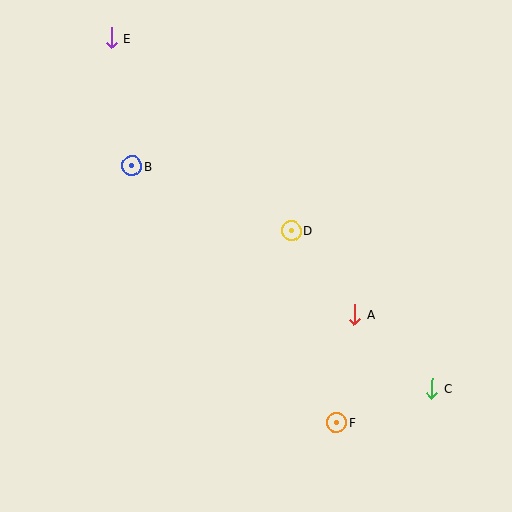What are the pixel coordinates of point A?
Point A is at (355, 315).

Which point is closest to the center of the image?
Point D at (291, 230) is closest to the center.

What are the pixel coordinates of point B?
Point B is at (132, 166).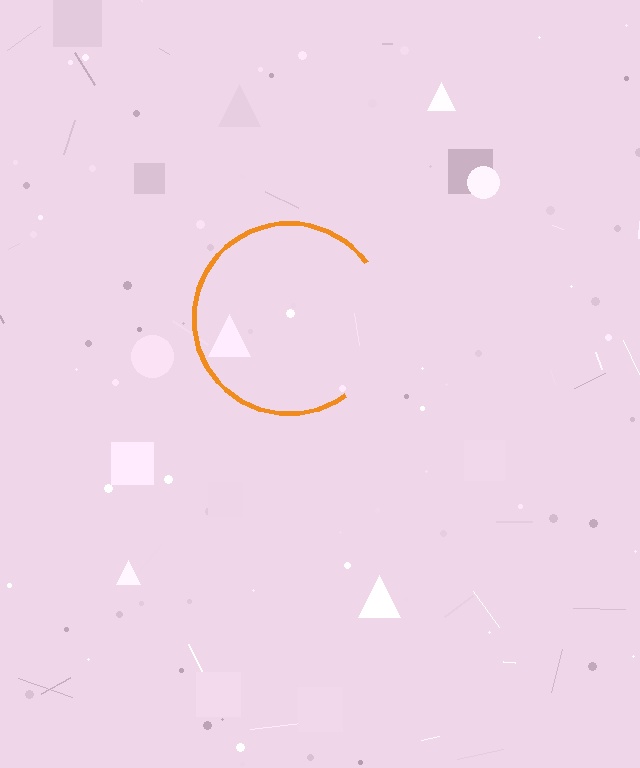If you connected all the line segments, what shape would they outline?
They would outline a circle.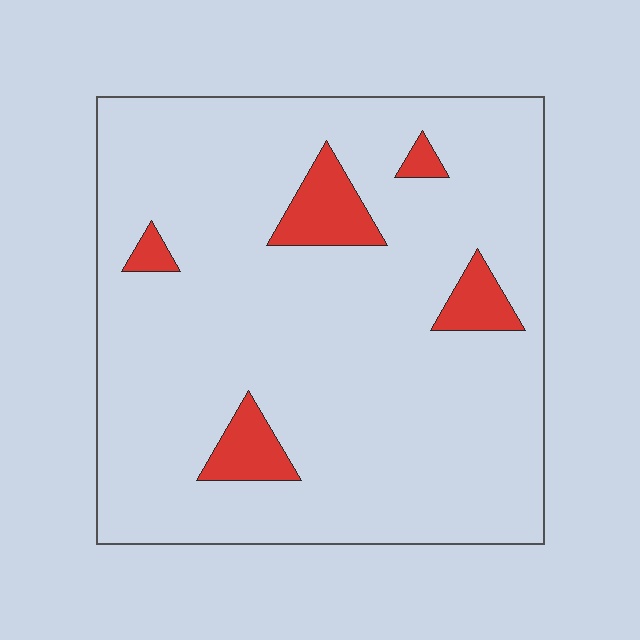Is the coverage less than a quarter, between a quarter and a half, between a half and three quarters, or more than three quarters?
Less than a quarter.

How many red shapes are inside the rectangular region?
5.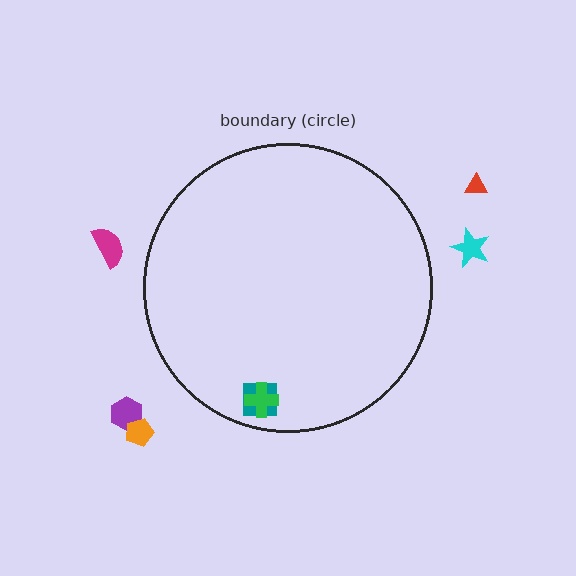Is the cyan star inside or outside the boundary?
Outside.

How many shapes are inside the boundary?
2 inside, 5 outside.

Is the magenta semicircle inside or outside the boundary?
Outside.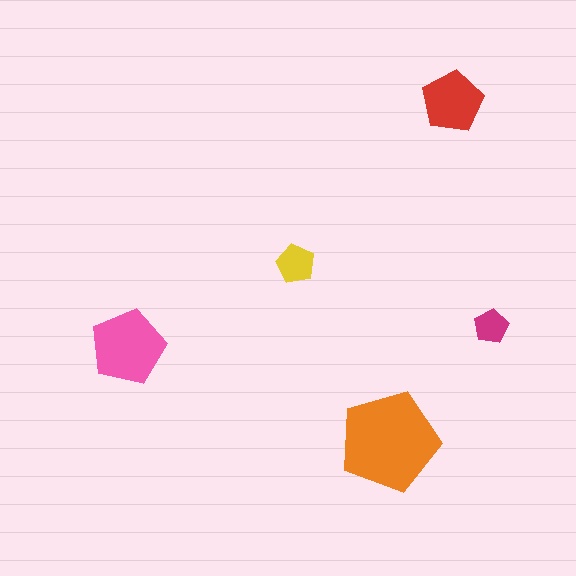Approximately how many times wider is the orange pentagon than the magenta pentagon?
About 3 times wider.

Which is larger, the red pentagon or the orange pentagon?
The orange one.